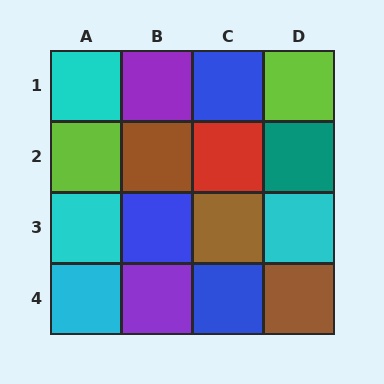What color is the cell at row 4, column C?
Blue.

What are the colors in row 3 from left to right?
Cyan, blue, brown, cyan.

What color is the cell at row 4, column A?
Cyan.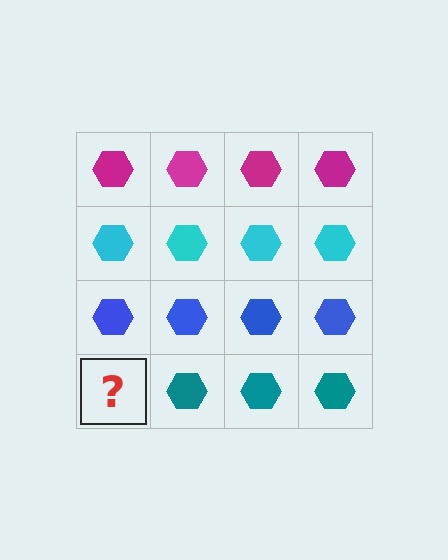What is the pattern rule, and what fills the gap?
The rule is that each row has a consistent color. The gap should be filled with a teal hexagon.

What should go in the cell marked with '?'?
The missing cell should contain a teal hexagon.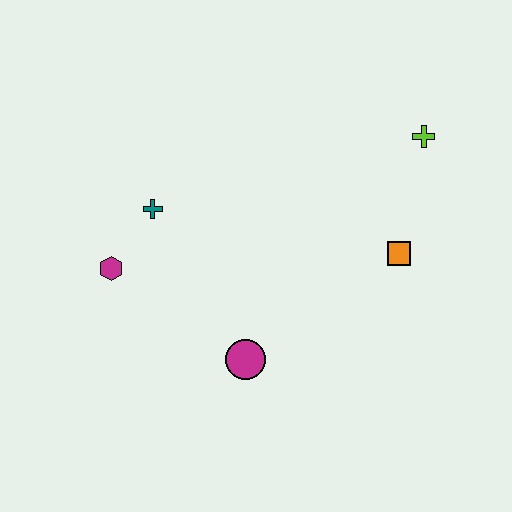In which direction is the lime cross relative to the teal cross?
The lime cross is to the right of the teal cross.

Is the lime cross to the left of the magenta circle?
No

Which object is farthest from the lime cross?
The magenta hexagon is farthest from the lime cross.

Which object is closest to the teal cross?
The magenta hexagon is closest to the teal cross.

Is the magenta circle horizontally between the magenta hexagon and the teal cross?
No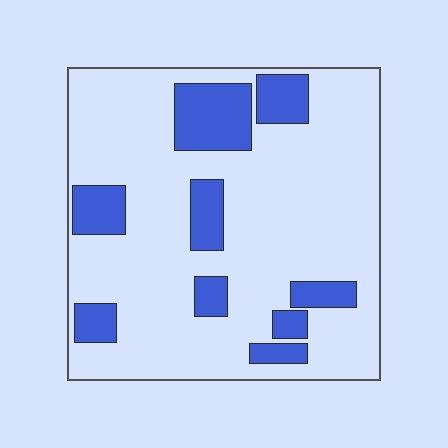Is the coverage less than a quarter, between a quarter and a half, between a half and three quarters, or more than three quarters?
Less than a quarter.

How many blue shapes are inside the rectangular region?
9.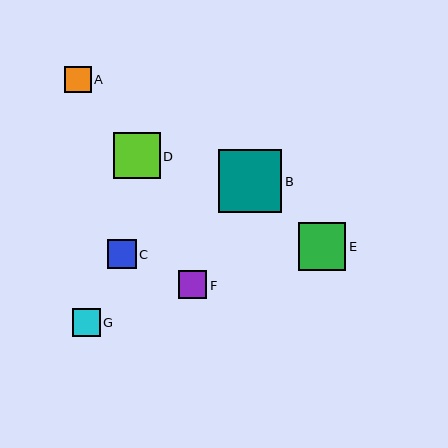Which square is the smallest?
Square A is the smallest with a size of approximately 26 pixels.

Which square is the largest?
Square B is the largest with a size of approximately 63 pixels.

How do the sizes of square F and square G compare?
Square F and square G are approximately the same size.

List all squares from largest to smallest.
From largest to smallest: B, E, D, C, F, G, A.